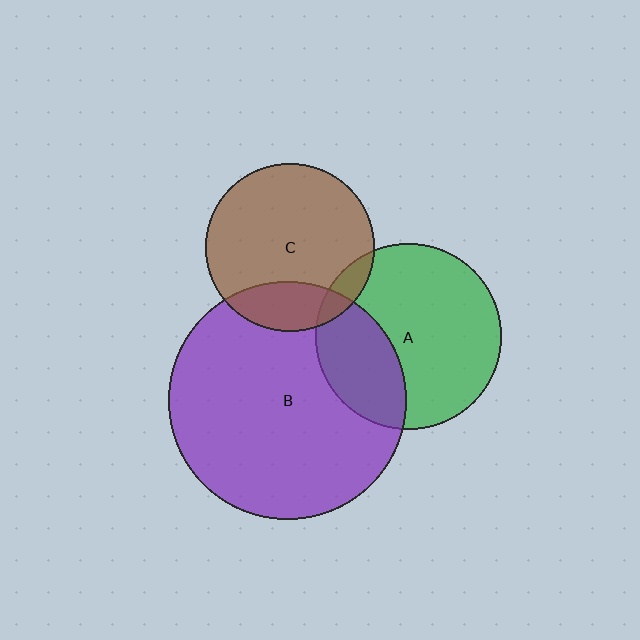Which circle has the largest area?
Circle B (purple).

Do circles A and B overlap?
Yes.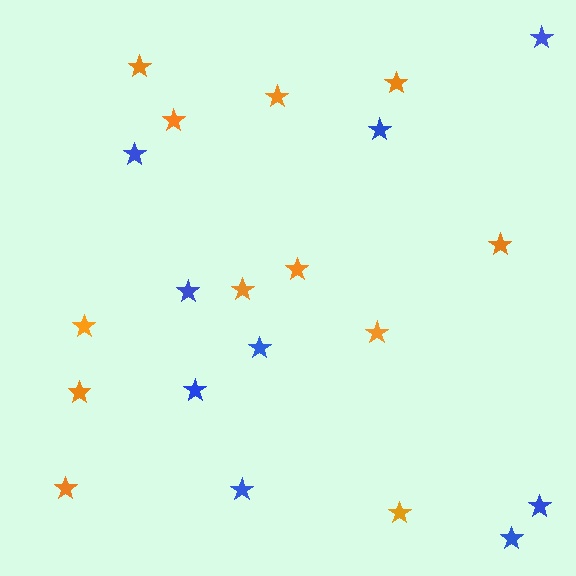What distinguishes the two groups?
There are 2 groups: one group of orange stars (12) and one group of blue stars (9).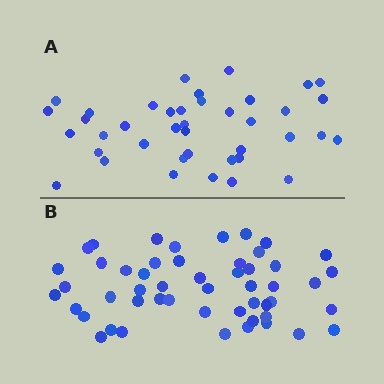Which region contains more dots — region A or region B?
Region B (the bottom region) has more dots.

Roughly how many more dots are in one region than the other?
Region B has roughly 12 or so more dots than region A.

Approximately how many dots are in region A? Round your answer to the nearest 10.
About 40 dots.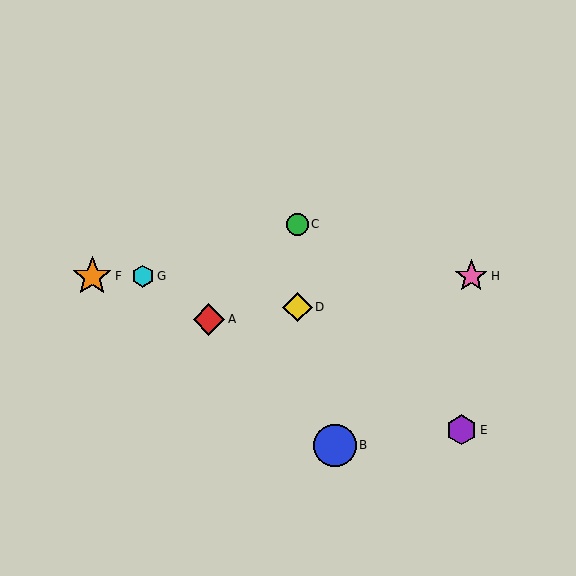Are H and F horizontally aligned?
Yes, both are at y≈276.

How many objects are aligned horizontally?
3 objects (F, G, H) are aligned horizontally.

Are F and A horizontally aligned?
No, F is at y≈276 and A is at y≈319.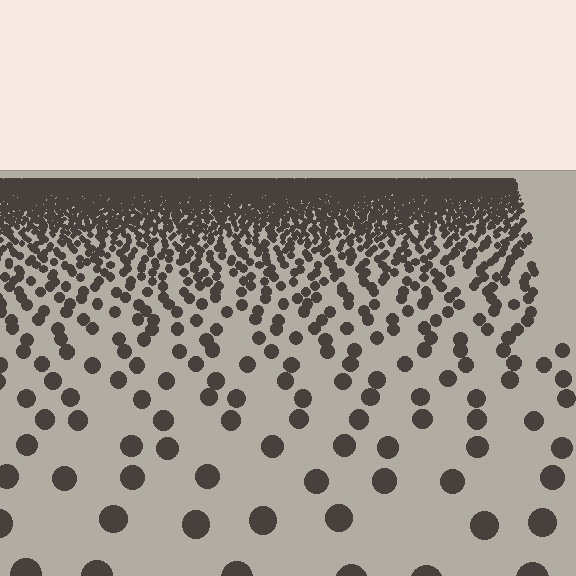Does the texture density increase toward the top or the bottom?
Density increases toward the top.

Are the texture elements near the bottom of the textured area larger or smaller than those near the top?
Larger. Near the bottom, elements are closer to the viewer and appear at a bigger on-screen size.